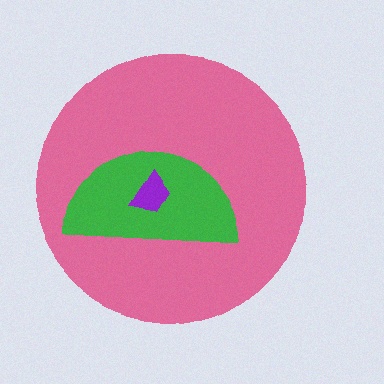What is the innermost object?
The purple trapezoid.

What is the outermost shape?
The pink circle.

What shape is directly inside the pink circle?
The green semicircle.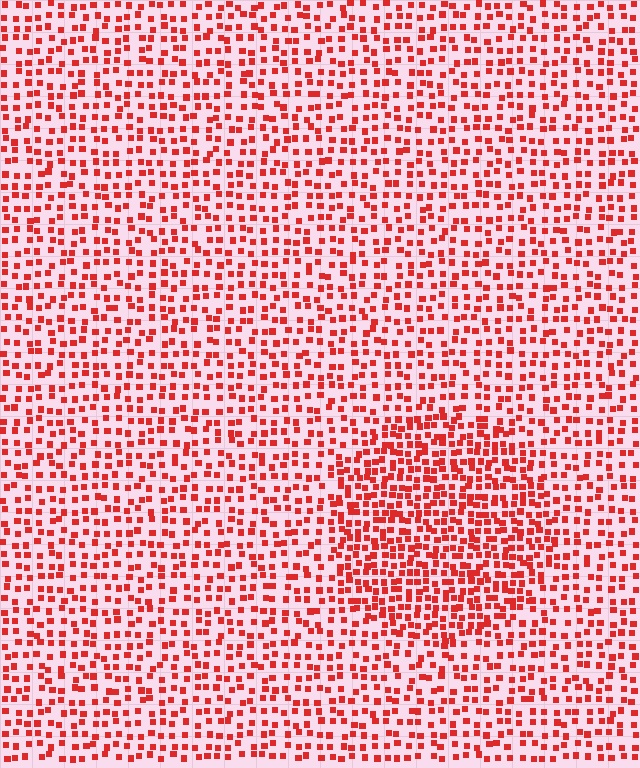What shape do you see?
I see a circle.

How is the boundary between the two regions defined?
The boundary is defined by a change in element density (approximately 1.7x ratio). All elements are the same color, size, and shape.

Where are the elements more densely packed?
The elements are more densely packed inside the circle boundary.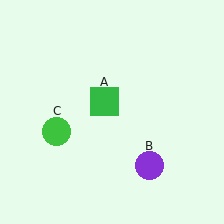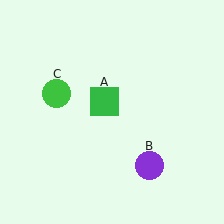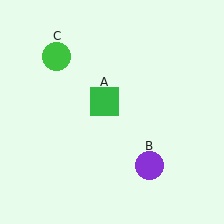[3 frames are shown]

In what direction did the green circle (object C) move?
The green circle (object C) moved up.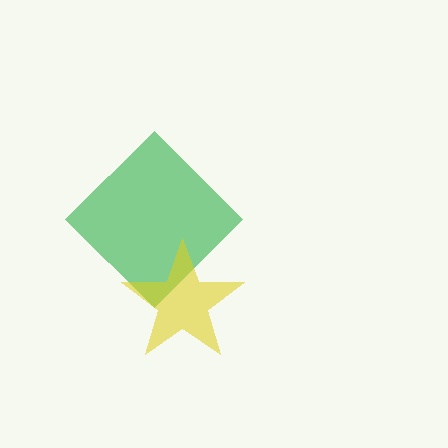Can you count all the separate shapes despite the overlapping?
Yes, there are 2 separate shapes.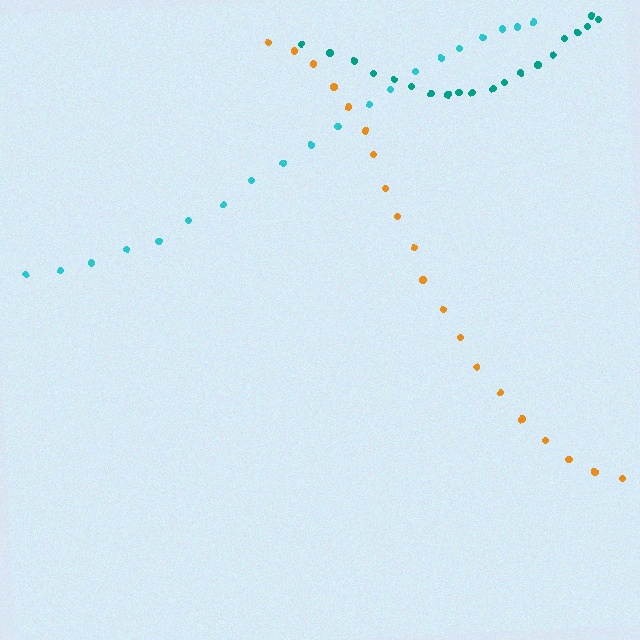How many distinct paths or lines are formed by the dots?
There are 3 distinct paths.